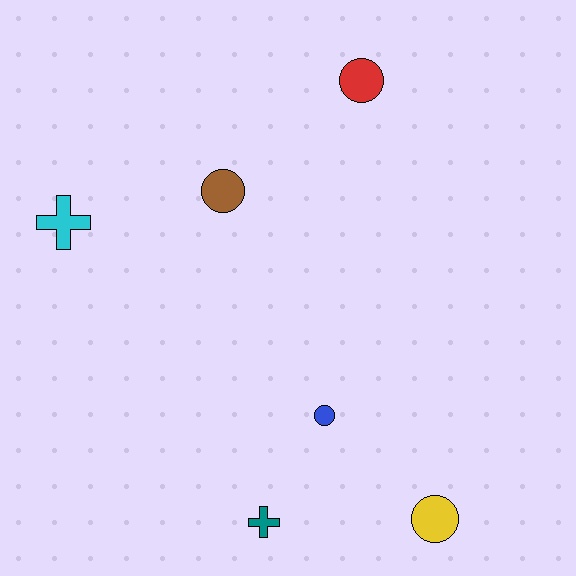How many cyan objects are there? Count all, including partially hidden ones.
There is 1 cyan object.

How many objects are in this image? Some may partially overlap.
There are 6 objects.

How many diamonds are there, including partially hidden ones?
There are no diamonds.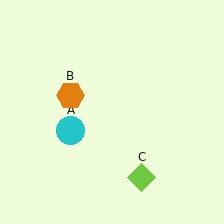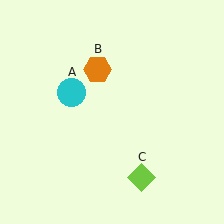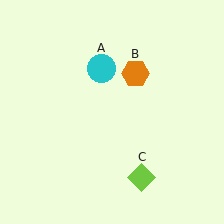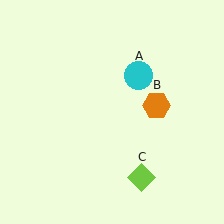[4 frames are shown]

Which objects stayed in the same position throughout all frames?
Lime diamond (object C) remained stationary.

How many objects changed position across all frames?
2 objects changed position: cyan circle (object A), orange hexagon (object B).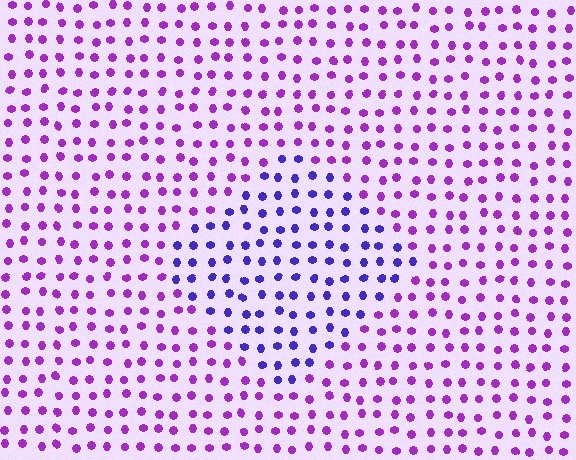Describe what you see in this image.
The image is filled with small purple elements in a uniform arrangement. A diamond-shaped region is visible where the elements are tinted to a slightly different hue, forming a subtle color boundary.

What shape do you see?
I see a diamond.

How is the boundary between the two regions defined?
The boundary is defined purely by a slight shift in hue (about 39 degrees). Spacing, size, and orientation are identical on both sides.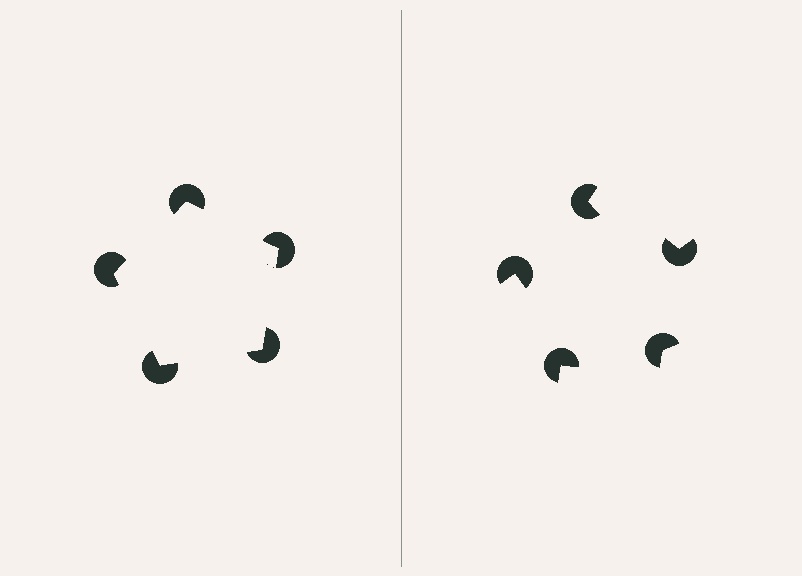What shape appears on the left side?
An illusory pentagon.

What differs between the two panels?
The pac-man discs are positioned identically on both sides; only the wedge orientations differ. On the left they align to a pentagon; on the right they are misaligned.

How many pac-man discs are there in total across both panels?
10 — 5 on each side.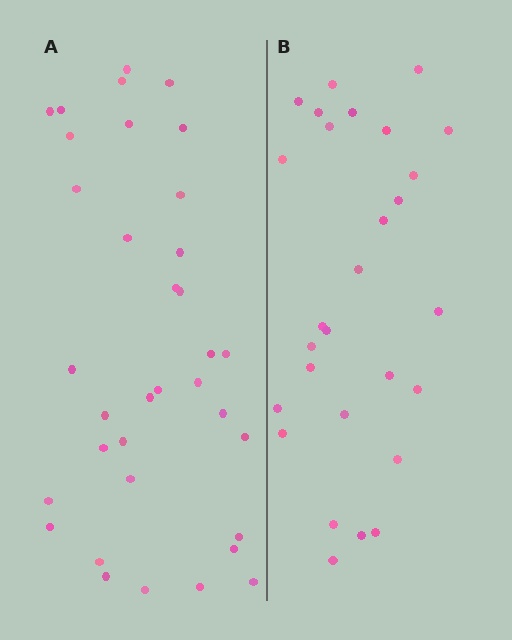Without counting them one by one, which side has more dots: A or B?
Region A (the left region) has more dots.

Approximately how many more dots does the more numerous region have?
Region A has roughly 8 or so more dots than region B.